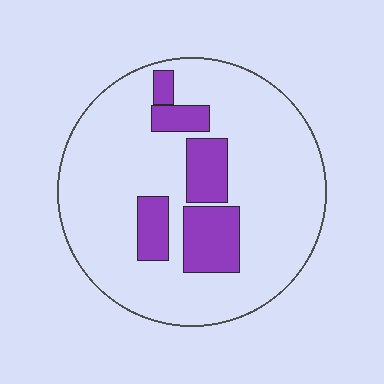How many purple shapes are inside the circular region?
5.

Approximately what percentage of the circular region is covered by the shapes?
Approximately 20%.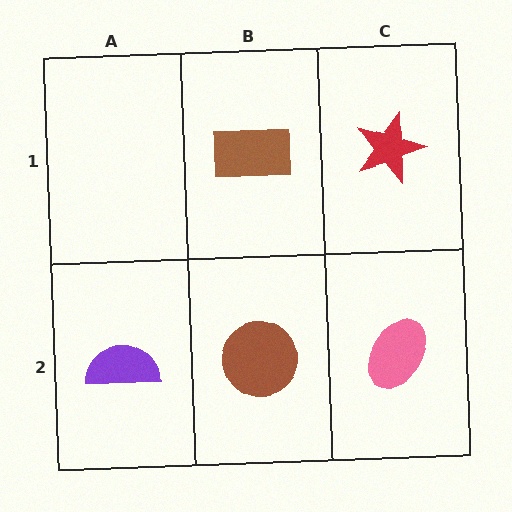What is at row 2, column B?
A brown circle.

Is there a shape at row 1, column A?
No, that cell is empty.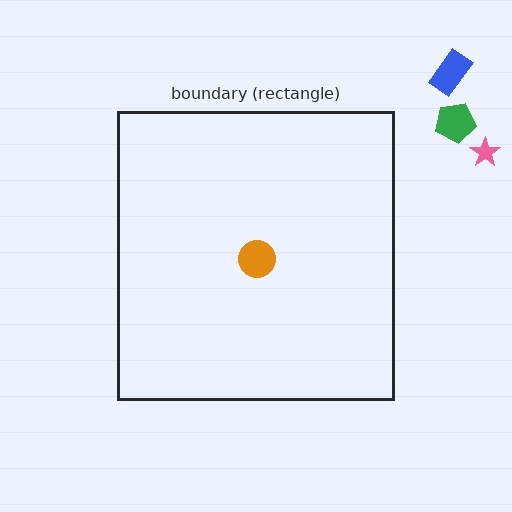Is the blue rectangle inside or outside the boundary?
Outside.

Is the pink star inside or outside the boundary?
Outside.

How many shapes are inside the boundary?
1 inside, 3 outside.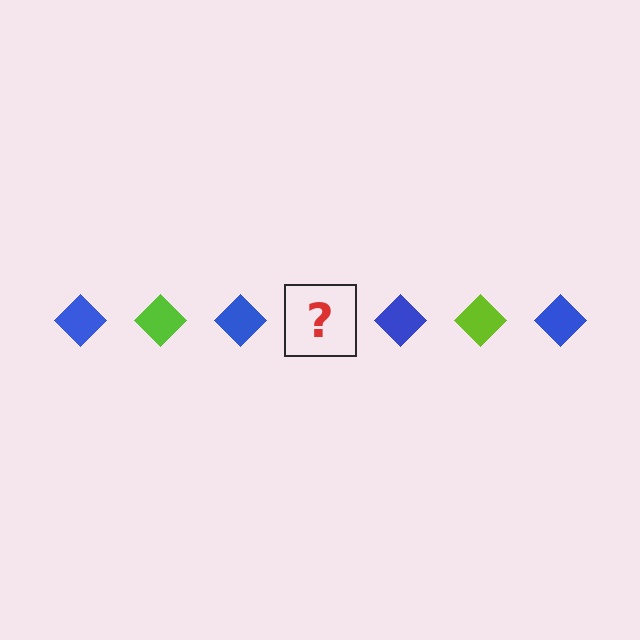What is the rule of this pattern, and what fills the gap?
The rule is that the pattern cycles through blue, lime diamonds. The gap should be filled with a lime diamond.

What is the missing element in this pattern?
The missing element is a lime diamond.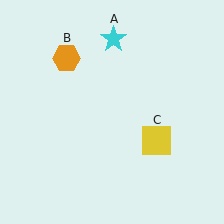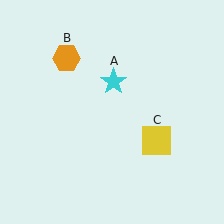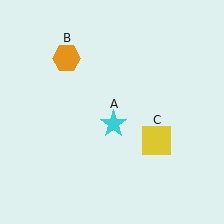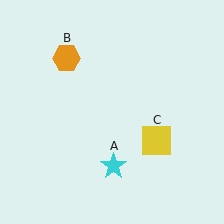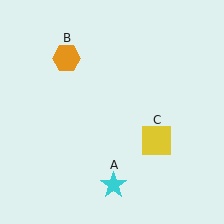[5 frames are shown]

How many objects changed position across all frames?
1 object changed position: cyan star (object A).